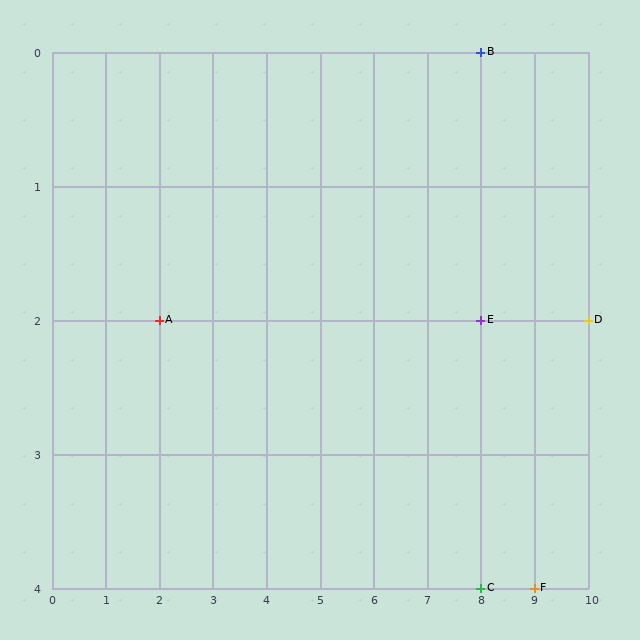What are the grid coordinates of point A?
Point A is at grid coordinates (2, 2).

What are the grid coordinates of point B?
Point B is at grid coordinates (8, 0).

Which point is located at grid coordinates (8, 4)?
Point C is at (8, 4).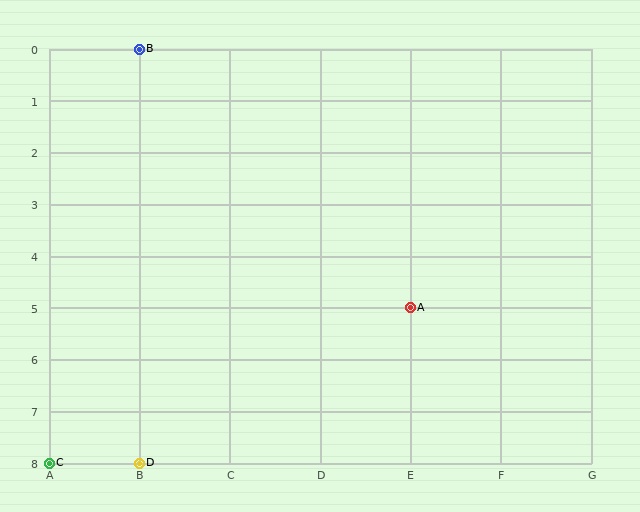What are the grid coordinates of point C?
Point C is at grid coordinates (A, 8).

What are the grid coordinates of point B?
Point B is at grid coordinates (B, 0).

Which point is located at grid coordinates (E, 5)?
Point A is at (E, 5).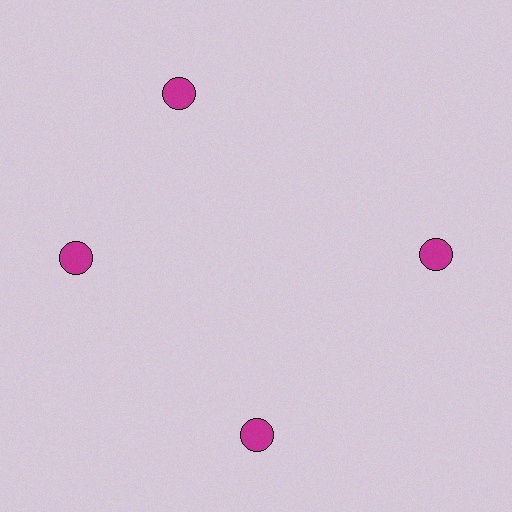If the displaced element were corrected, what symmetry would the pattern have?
It would have 4-fold rotational symmetry — the pattern would map onto itself every 90 degrees.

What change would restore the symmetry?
The symmetry would be restored by rotating it back into even spacing with its neighbors so that all 4 circles sit at equal angles and equal distance from the center.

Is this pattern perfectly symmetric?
No. The 4 magenta circles are arranged in a ring, but one element near the 12 o'clock position is rotated out of alignment along the ring, breaking the 4-fold rotational symmetry.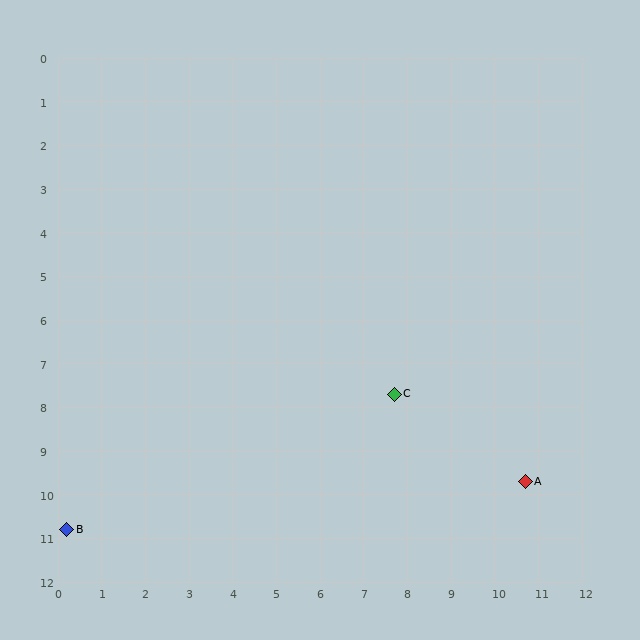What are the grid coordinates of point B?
Point B is at approximately (0.2, 10.8).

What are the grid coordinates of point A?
Point A is at approximately (10.7, 9.7).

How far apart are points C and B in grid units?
Points C and B are about 8.1 grid units apart.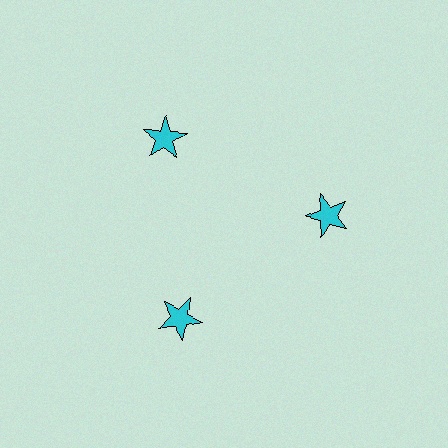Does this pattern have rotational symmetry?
Yes, this pattern has 3-fold rotational symmetry. It looks the same after rotating 120 degrees around the center.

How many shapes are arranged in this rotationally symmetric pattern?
There are 3 shapes, arranged in 3 groups of 1.